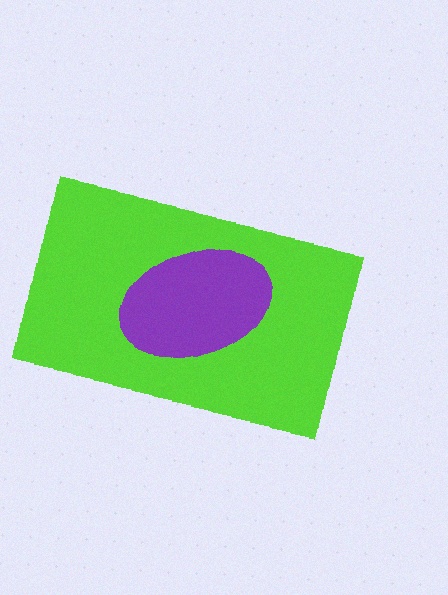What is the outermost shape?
The lime rectangle.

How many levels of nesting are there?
2.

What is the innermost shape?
The purple ellipse.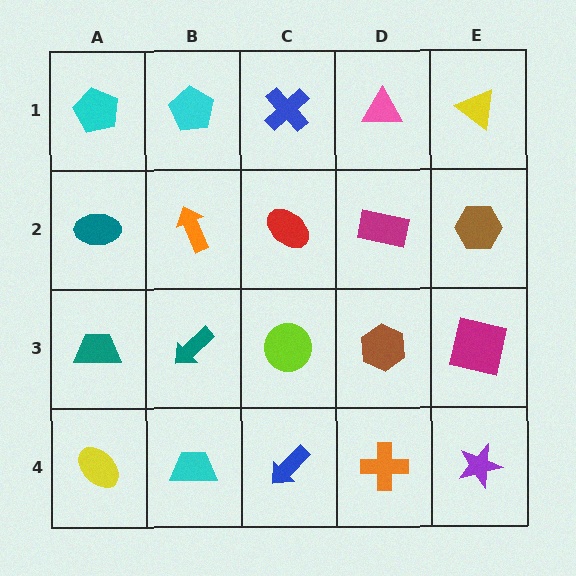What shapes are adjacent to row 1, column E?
A brown hexagon (row 2, column E), a pink triangle (row 1, column D).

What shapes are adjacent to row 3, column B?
An orange arrow (row 2, column B), a cyan trapezoid (row 4, column B), a teal trapezoid (row 3, column A), a lime circle (row 3, column C).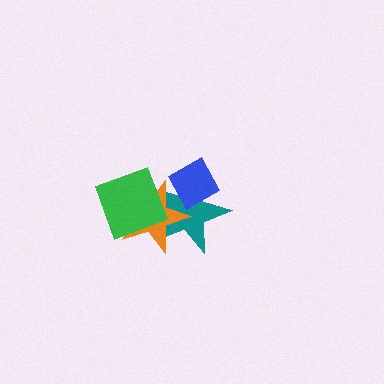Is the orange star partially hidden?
Yes, it is partially covered by another shape.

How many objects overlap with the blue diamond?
2 objects overlap with the blue diamond.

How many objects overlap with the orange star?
3 objects overlap with the orange star.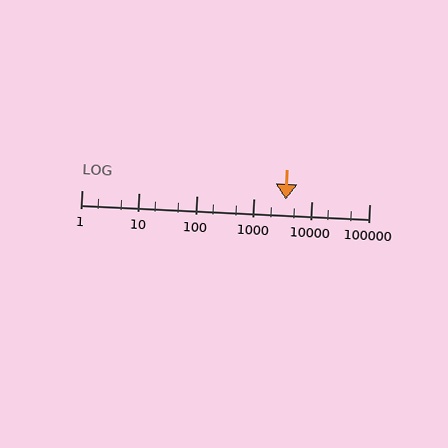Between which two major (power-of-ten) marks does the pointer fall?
The pointer is between 1000 and 10000.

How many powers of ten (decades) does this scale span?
The scale spans 5 decades, from 1 to 100000.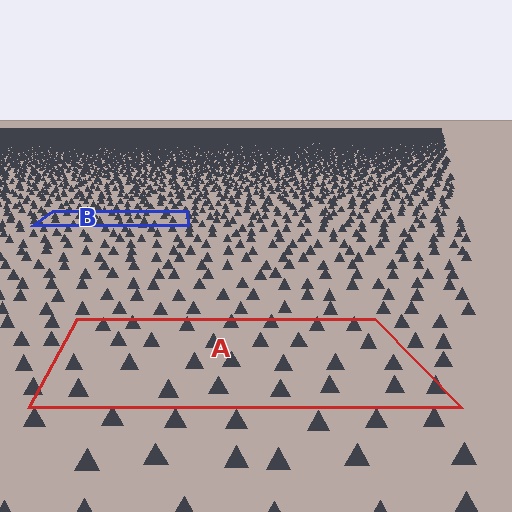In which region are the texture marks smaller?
The texture marks are smaller in region B, because it is farther away.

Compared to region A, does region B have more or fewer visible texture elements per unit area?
Region B has more texture elements per unit area — they are packed more densely because it is farther away.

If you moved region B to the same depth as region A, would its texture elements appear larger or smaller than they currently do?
They would appear larger. At a closer depth, the same texture elements are projected at a bigger on-screen size.